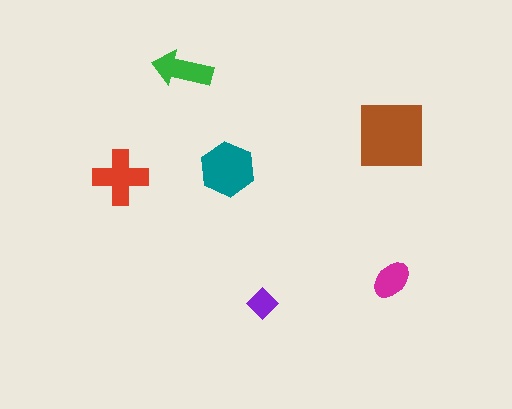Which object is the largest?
The brown square.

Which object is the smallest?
The purple diamond.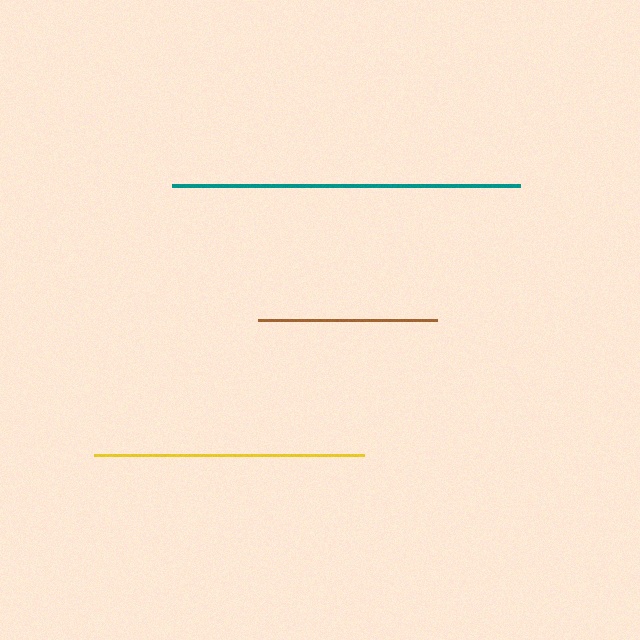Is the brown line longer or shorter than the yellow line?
The yellow line is longer than the brown line.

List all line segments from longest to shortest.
From longest to shortest: teal, yellow, brown.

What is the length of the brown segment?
The brown segment is approximately 180 pixels long.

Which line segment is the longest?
The teal line is the longest at approximately 348 pixels.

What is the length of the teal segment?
The teal segment is approximately 348 pixels long.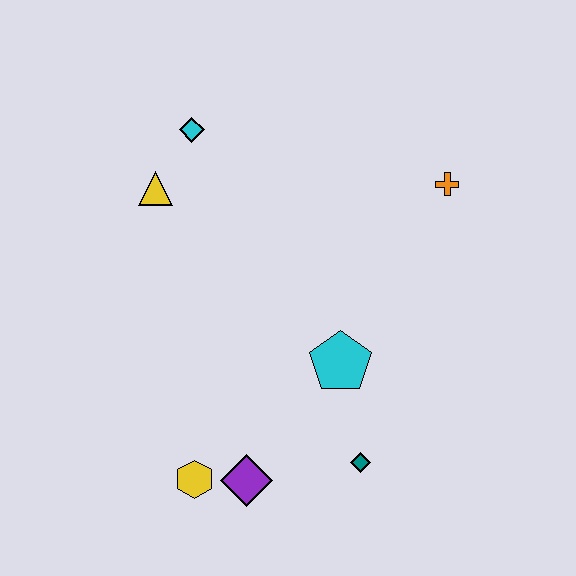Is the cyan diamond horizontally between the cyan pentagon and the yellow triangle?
Yes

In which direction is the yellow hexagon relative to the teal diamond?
The yellow hexagon is to the left of the teal diamond.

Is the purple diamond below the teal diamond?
Yes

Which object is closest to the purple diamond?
The yellow hexagon is closest to the purple diamond.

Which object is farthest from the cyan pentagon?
The cyan diamond is farthest from the cyan pentagon.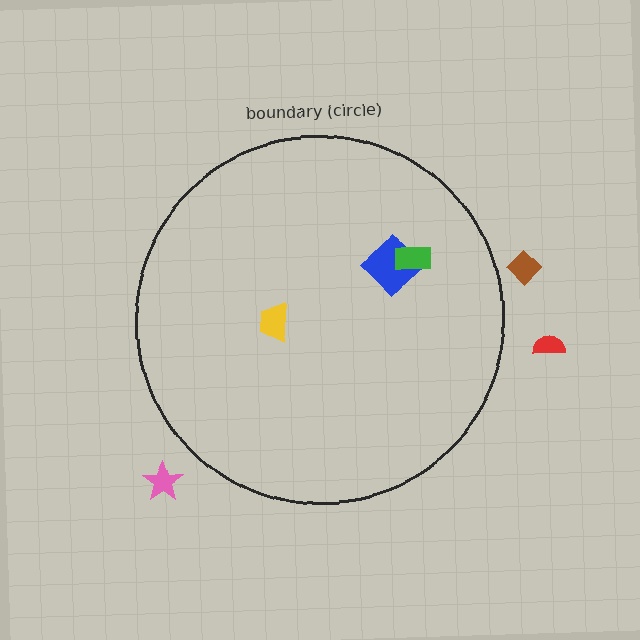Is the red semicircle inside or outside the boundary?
Outside.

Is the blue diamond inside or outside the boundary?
Inside.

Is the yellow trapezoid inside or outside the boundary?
Inside.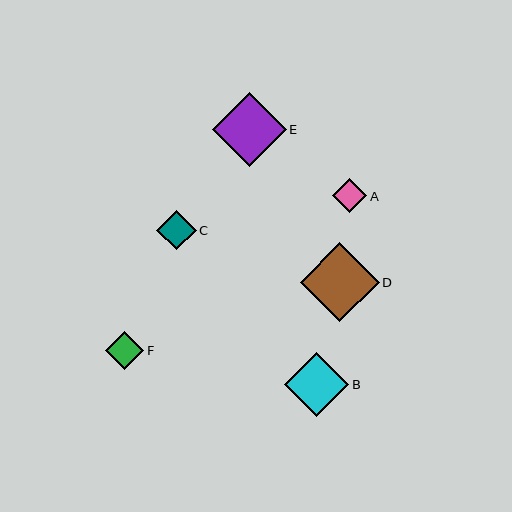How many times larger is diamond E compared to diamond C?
Diamond E is approximately 1.9 times the size of diamond C.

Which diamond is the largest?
Diamond D is the largest with a size of approximately 79 pixels.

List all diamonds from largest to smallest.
From largest to smallest: D, E, B, C, F, A.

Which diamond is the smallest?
Diamond A is the smallest with a size of approximately 34 pixels.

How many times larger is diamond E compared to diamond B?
Diamond E is approximately 1.2 times the size of diamond B.